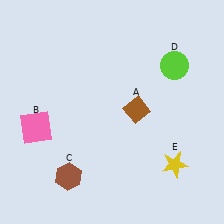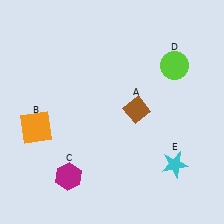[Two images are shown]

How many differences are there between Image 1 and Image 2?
There are 3 differences between the two images.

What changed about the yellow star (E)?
In Image 1, E is yellow. In Image 2, it changed to cyan.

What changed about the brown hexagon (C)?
In Image 1, C is brown. In Image 2, it changed to magenta.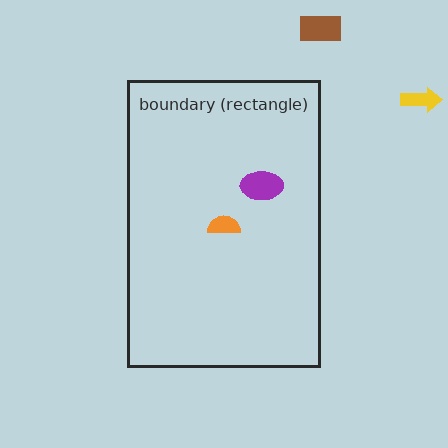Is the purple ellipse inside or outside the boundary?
Inside.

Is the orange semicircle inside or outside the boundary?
Inside.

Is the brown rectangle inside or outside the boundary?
Outside.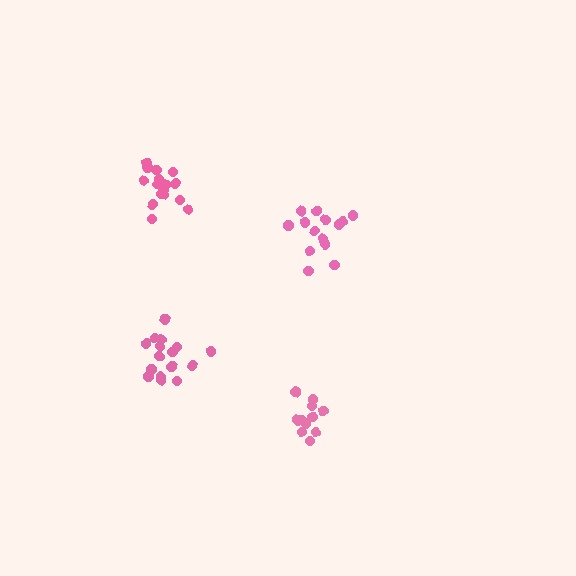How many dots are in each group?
Group 1: 15 dots, Group 2: 11 dots, Group 3: 16 dots, Group 4: 16 dots (58 total).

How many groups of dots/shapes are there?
There are 4 groups.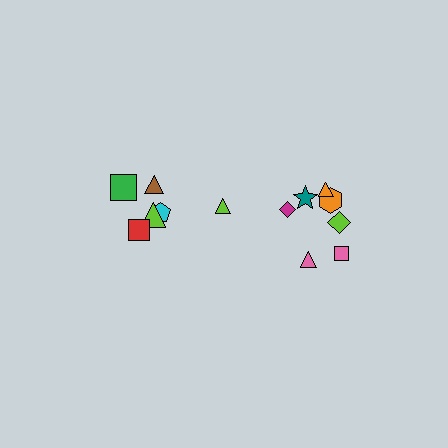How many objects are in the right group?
There are 8 objects.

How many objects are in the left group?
There are 5 objects.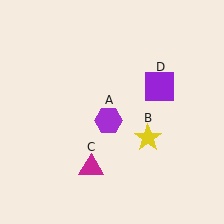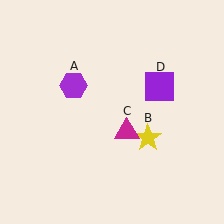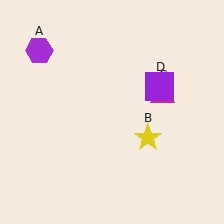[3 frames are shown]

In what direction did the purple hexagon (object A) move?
The purple hexagon (object A) moved up and to the left.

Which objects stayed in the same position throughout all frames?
Yellow star (object B) and purple square (object D) remained stationary.